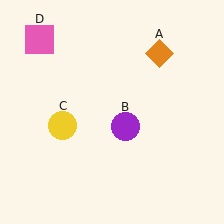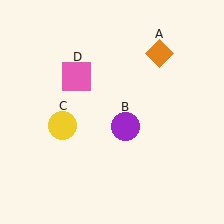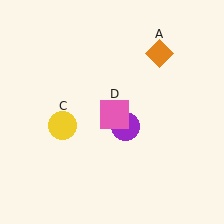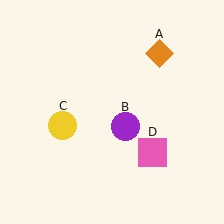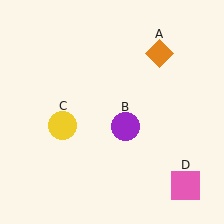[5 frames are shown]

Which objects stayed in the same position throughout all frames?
Orange diamond (object A) and purple circle (object B) and yellow circle (object C) remained stationary.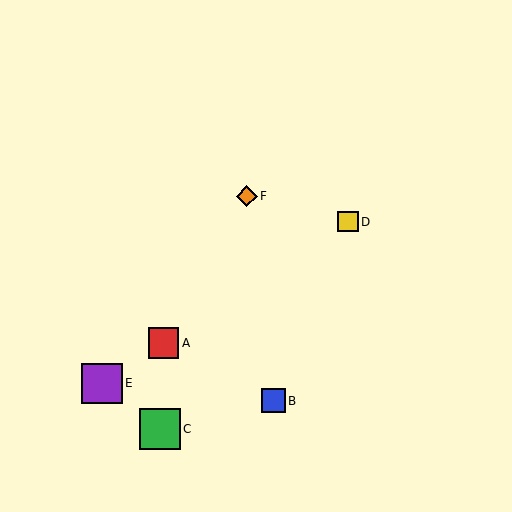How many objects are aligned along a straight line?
3 objects (A, D, E) are aligned along a straight line.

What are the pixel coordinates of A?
Object A is at (163, 343).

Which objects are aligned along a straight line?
Objects A, D, E are aligned along a straight line.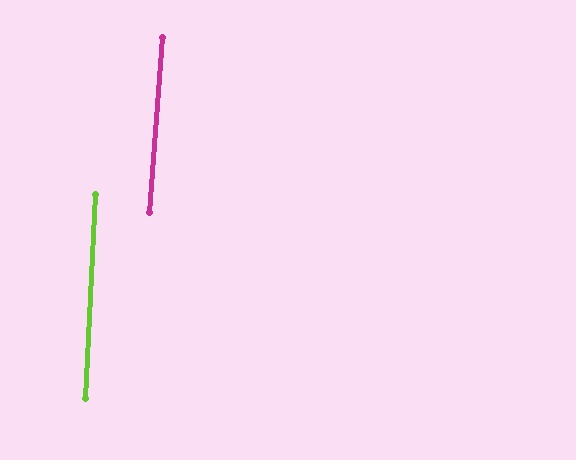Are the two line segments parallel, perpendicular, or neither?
Parallel — their directions differ by only 1.4°.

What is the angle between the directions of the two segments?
Approximately 1 degree.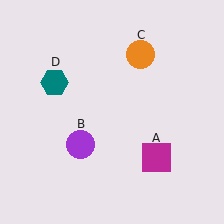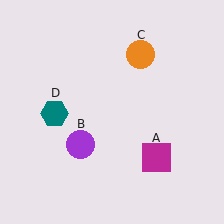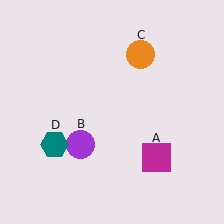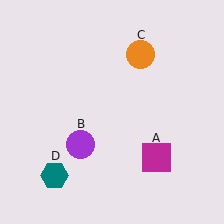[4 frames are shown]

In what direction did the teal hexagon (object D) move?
The teal hexagon (object D) moved down.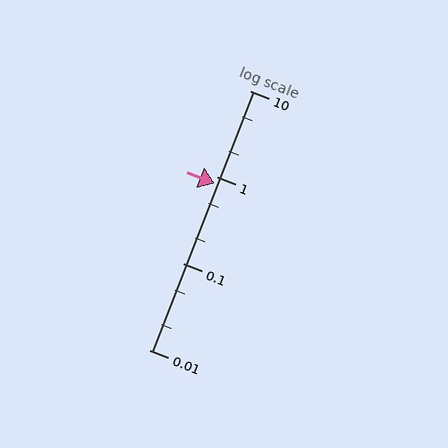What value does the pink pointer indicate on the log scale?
The pointer indicates approximately 0.85.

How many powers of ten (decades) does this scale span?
The scale spans 3 decades, from 0.01 to 10.